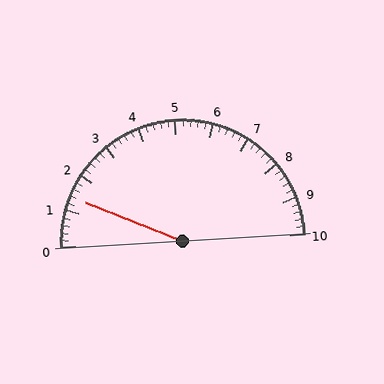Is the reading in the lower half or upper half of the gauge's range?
The reading is in the lower half of the range (0 to 10).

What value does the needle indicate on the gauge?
The needle indicates approximately 1.4.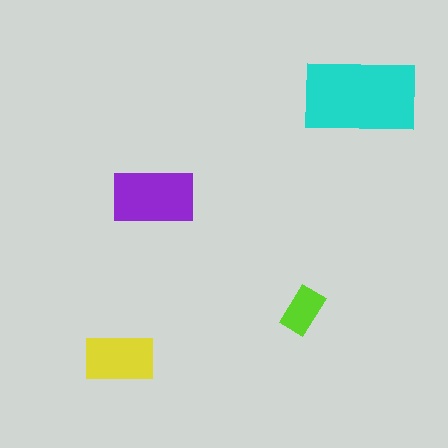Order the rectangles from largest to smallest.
the cyan one, the purple one, the yellow one, the lime one.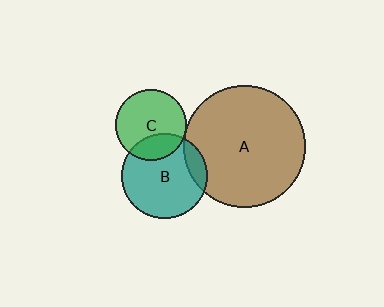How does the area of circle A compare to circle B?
Approximately 2.0 times.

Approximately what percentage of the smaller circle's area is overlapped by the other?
Approximately 5%.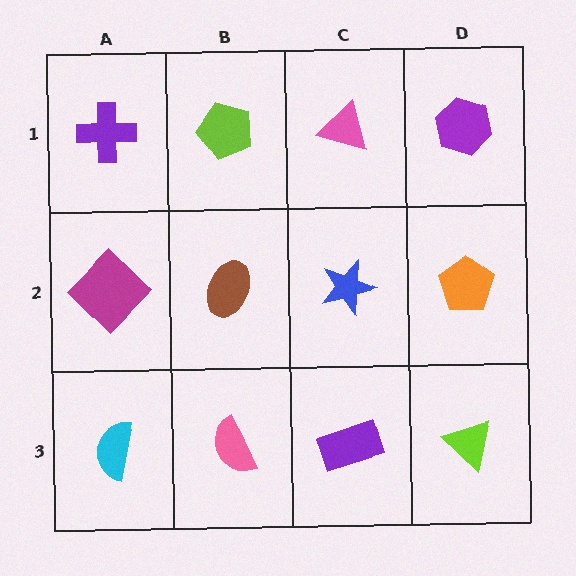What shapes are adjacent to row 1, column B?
A brown ellipse (row 2, column B), a purple cross (row 1, column A), a pink triangle (row 1, column C).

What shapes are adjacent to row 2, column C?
A pink triangle (row 1, column C), a purple rectangle (row 3, column C), a brown ellipse (row 2, column B), an orange pentagon (row 2, column D).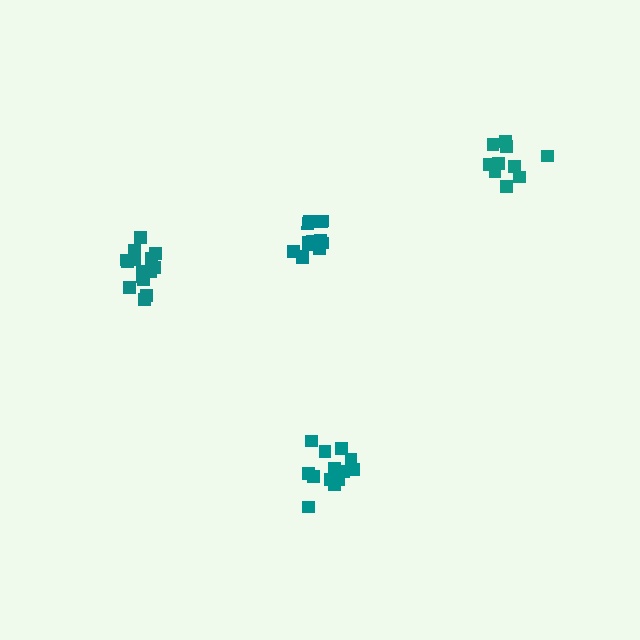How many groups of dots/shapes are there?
There are 4 groups.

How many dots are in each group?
Group 1: 15 dots, Group 2: 12 dots, Group 3: 11 dots, Group 4: 15 dots (53 total).